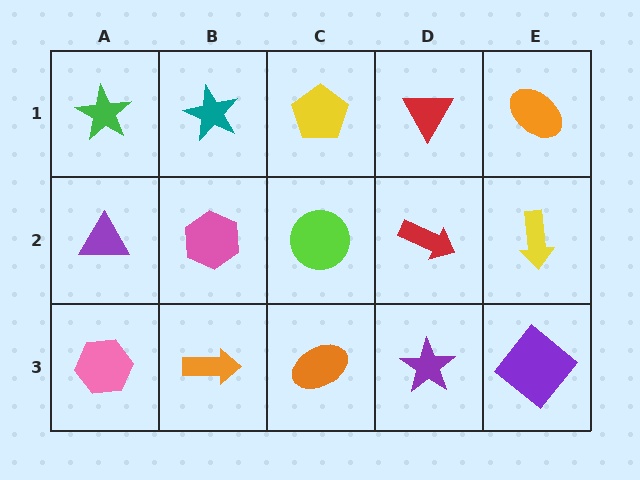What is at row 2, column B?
A pink hexagon.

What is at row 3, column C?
An orange ellipse.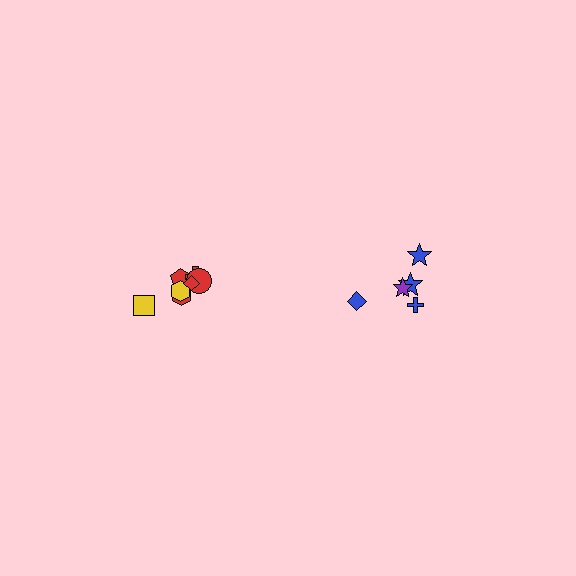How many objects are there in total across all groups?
There are 12 objects.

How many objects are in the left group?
There are 7 objects.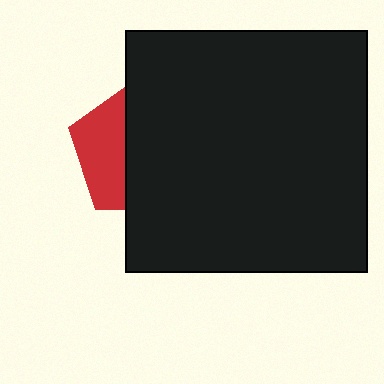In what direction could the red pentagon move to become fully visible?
The red pentagon could move left. That would shift it out from behind the black square entirely.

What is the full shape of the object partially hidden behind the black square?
The partially hidden object is a red pentagon.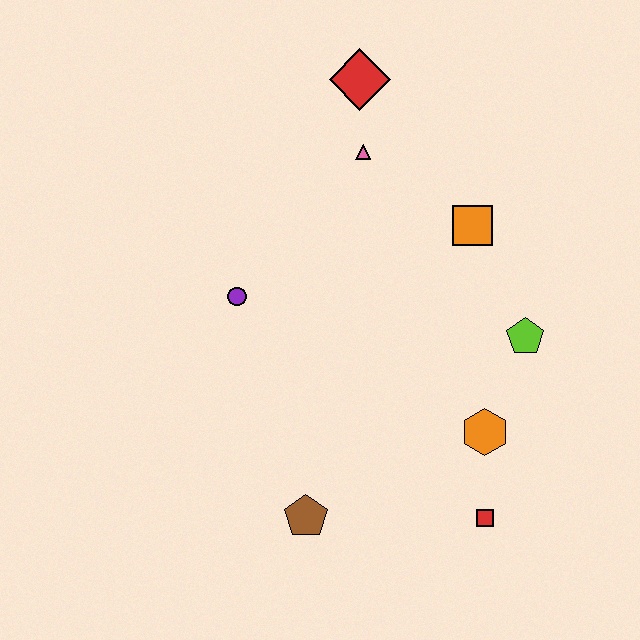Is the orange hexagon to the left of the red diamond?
No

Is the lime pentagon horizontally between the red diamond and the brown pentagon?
No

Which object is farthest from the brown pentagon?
The red diamond is farthest from the brown pentagon.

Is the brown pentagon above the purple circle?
No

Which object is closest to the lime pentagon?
The orange hexagon is closest to the lime pentagon.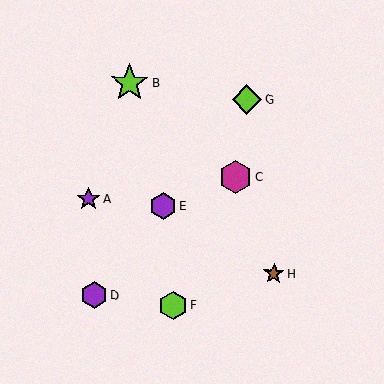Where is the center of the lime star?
The center of the lime star is at (129, 83).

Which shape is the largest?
The lime star (labeled B) is the largest.